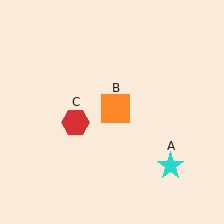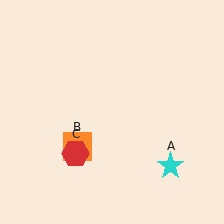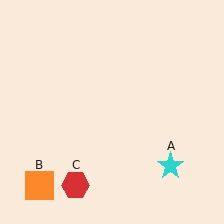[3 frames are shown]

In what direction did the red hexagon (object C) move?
The red hexagon (object C) moved down.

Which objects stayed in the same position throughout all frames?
Cyan star (object A) remained stationary.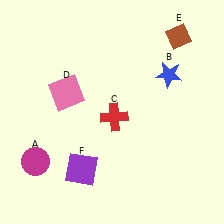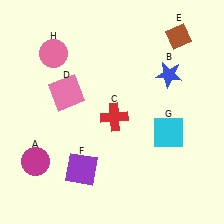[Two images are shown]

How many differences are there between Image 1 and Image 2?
There are 2 differences between the two images.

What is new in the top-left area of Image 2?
A pink circle (H) was added in the top-left area of Image 2.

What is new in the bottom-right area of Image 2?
A cyan square (G) was added in the bottom-right area of Image 2.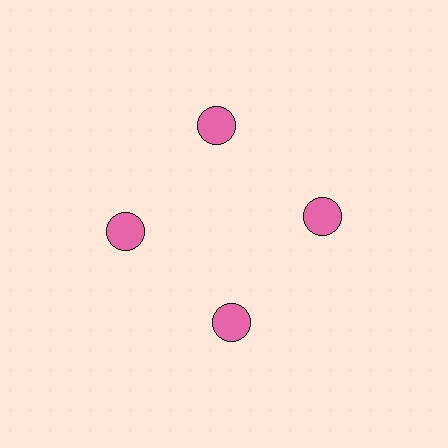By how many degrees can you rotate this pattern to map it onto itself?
The pattern maps onto itself every 90 degrees of rotation.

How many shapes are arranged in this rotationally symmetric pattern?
There are 4 shapes, arranged in 4 groups of 1.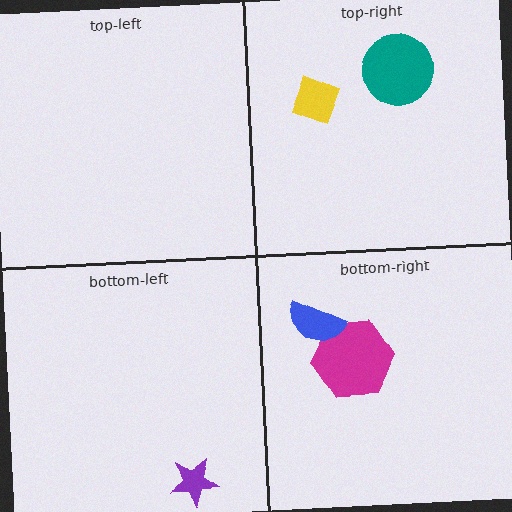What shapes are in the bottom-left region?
The purple star.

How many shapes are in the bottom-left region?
1.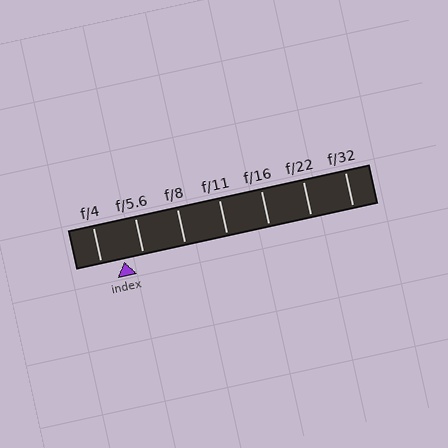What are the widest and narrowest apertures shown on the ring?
The widest aperture shown is f/4 and the narrowest is f/32.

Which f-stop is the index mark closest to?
The index mark is closest to f/5.6.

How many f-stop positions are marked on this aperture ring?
There are 7 f-stop positions marked.